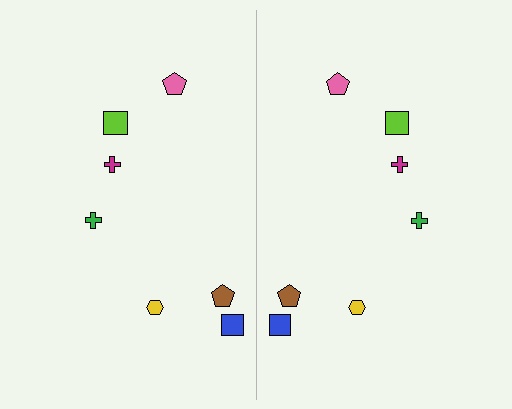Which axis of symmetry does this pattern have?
The pattern has a vertical axis of symmetry running through the center of the image.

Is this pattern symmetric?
Yes, this pattern has bilateral (reflection) symmetry.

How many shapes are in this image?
There are 14 shapes in this image.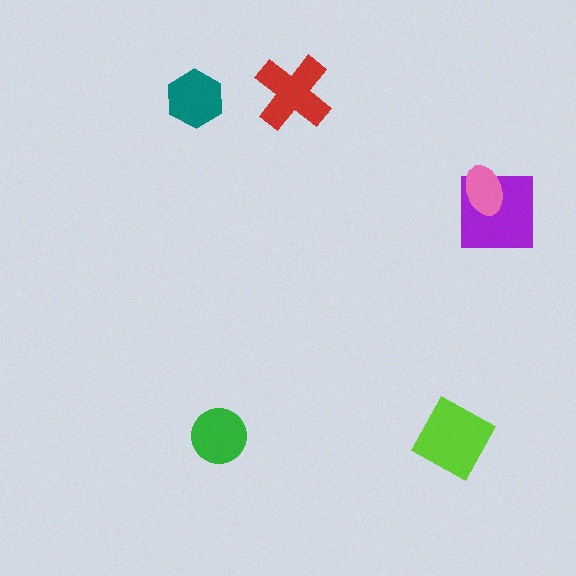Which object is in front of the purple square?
The pink ellipse is in front of the purple square.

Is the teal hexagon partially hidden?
No, no other shape covers it.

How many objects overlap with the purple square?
1 object overlaps with the purple square.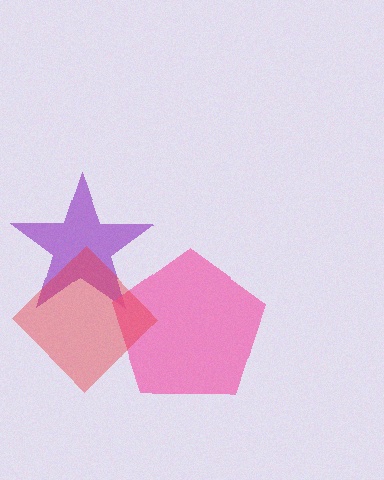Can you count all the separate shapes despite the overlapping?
Yes, there are 3 separate shapes.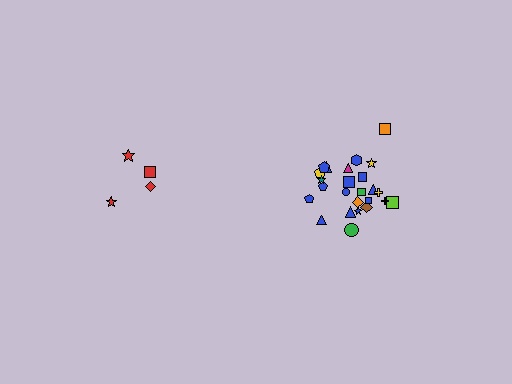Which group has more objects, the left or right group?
The right group.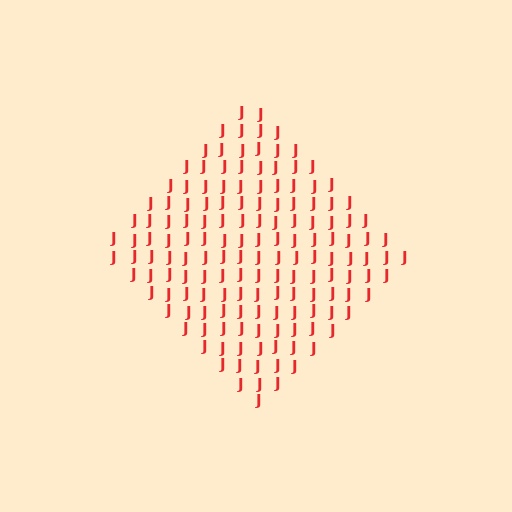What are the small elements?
The small elements are letter J's.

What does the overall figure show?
The overall figure shows a diamond.